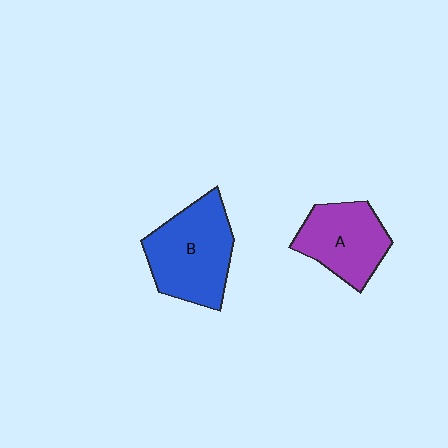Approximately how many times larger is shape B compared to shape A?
Approximately 1.3 times.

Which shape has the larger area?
Shape B (blue).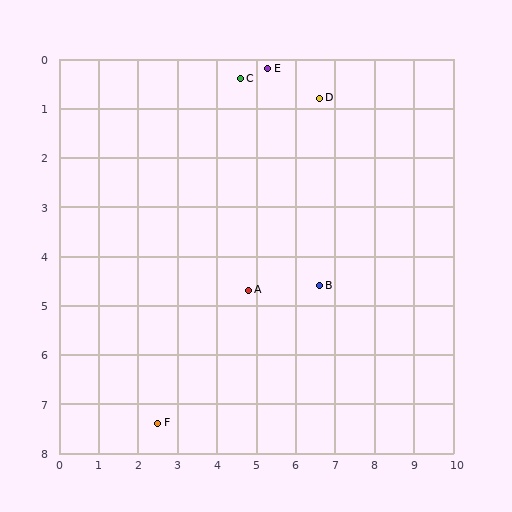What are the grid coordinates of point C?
Point C is at approximately (4.6, 0.4).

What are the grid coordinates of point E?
Point E is at approximately (5.3, 0.2).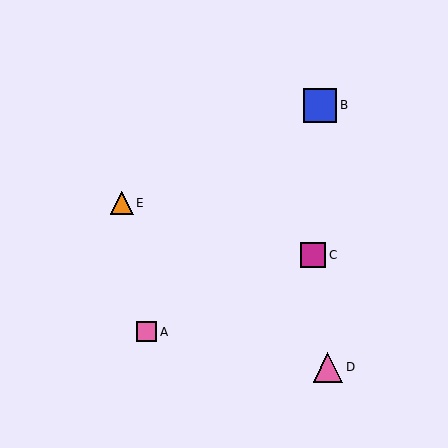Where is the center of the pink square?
The center of the pink square is at (147, 332).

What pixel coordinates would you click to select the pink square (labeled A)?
Click at (147, 332) to select the pink square A.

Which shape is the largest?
The blue square (labeled B) is the largest.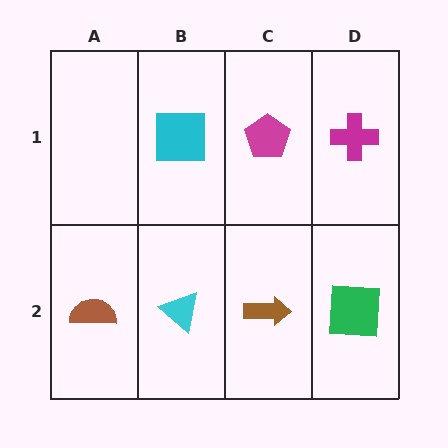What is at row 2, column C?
A brown arrow.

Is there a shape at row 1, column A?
No, that cell is empty.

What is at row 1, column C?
A magenta pentagon.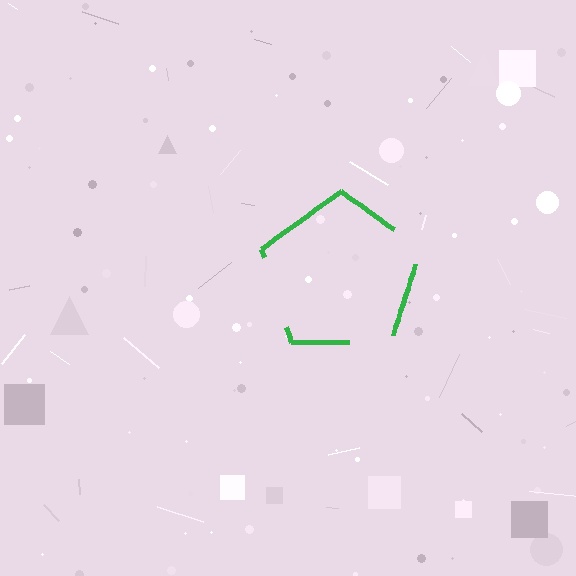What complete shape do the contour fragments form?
The contour fragments form a pentagon.